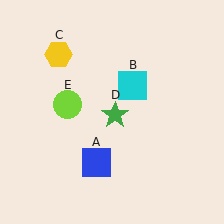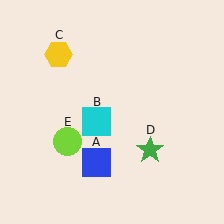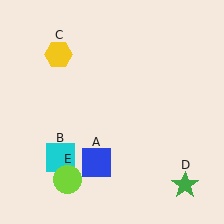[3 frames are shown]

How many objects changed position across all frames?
3 objects changed position: cyan square (object B), green star (object D), lime circle (object E).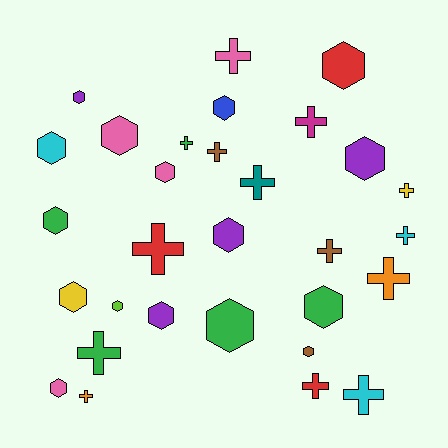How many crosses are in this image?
There are 14 crosses.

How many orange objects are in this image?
There are 2 orange objects.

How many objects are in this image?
There are 30 objects.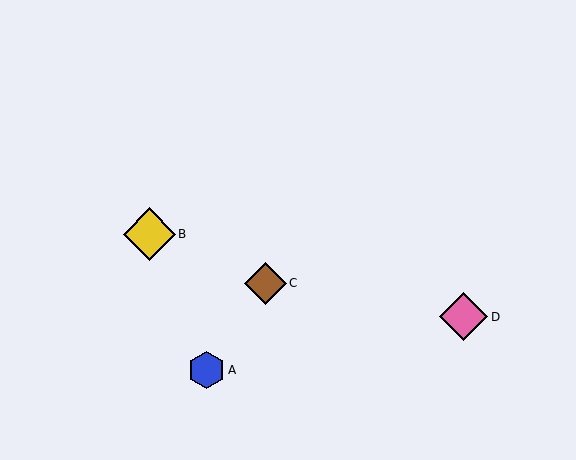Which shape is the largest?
The yellow diamond (labeled B) is the largest.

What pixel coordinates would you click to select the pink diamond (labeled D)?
Click at (463, 317) to select the pink diamond D.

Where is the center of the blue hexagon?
The center of the blue hexagon is at (207, 370).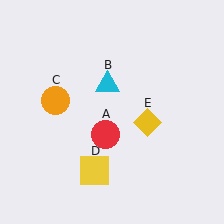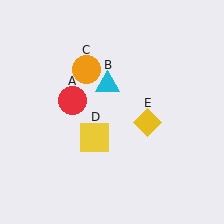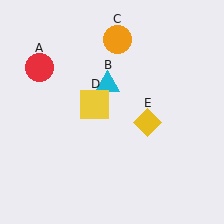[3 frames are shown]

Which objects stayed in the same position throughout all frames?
Cyan triangle (object B) and yellow diamond (object E) remained stationary.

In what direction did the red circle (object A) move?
The red circle (object A) moved up and to the left.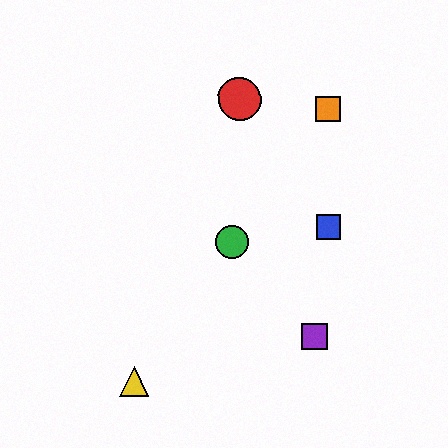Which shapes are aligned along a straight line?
The green circle, the yellow triangle, the orange square are aligned along a straight line.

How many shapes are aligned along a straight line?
3 shapes (the green circle, the yellow triangle, the orange square) are aligned along a straight line.